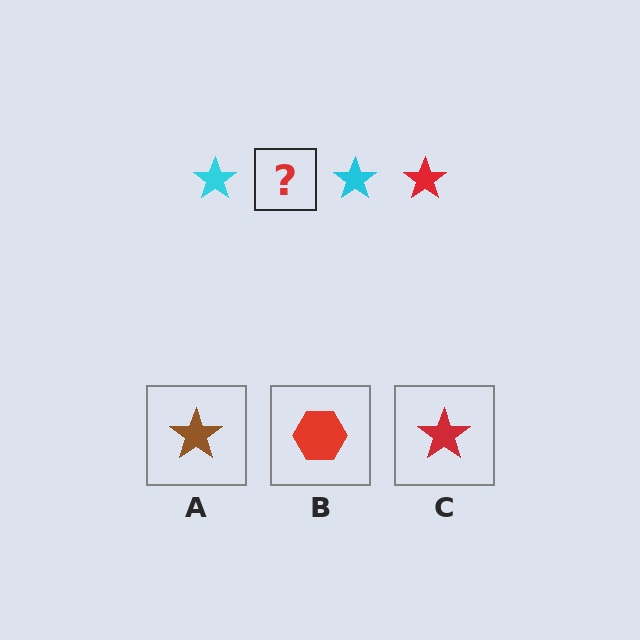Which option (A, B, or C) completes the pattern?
C.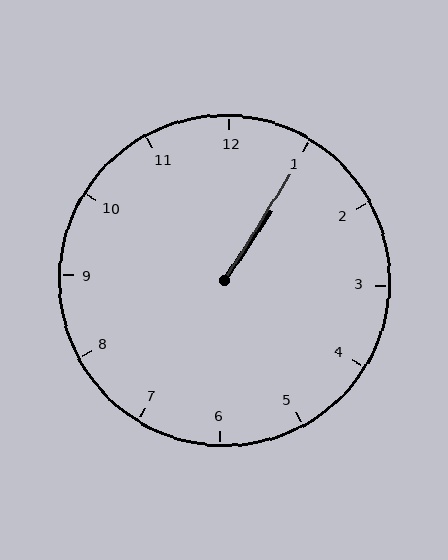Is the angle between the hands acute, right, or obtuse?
It is acute.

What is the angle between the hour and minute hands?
Approximately 2 degrees.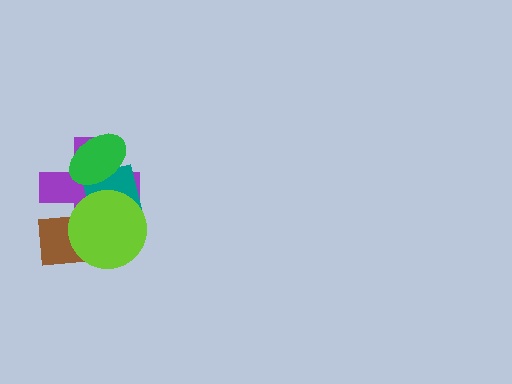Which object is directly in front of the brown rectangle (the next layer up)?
The purple cross is directly in front of the brown rectangle.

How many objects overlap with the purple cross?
4 objects overlap with the purple cross.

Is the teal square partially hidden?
Yes, it is partially covered by another shape.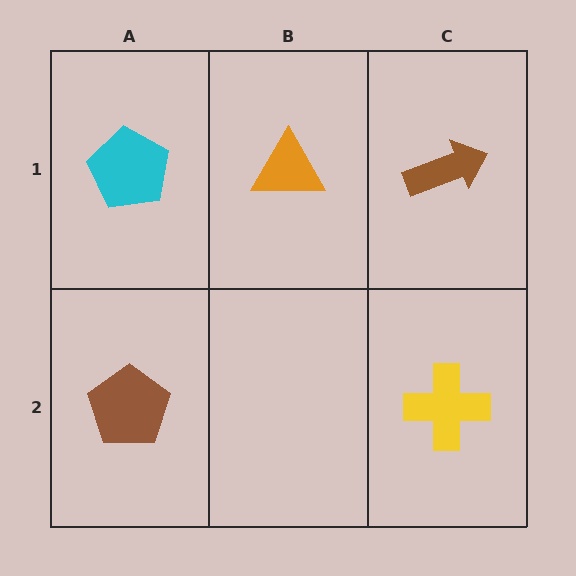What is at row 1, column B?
An orange triangle.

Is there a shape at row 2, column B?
No, that cell is empty.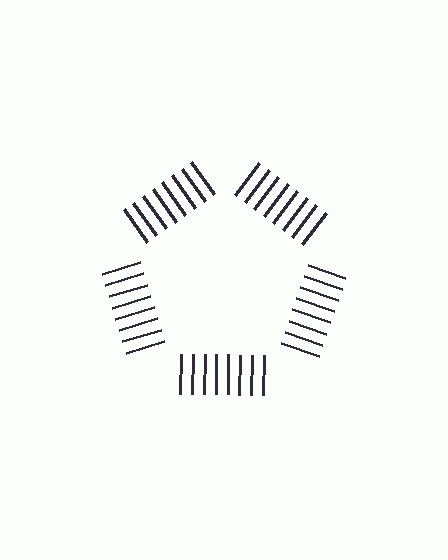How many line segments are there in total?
40 — 8 along each of the 5 edges.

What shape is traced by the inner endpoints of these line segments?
An illusory pentagon — the line segments terminate on its edges but no continuous stroke is drawn.